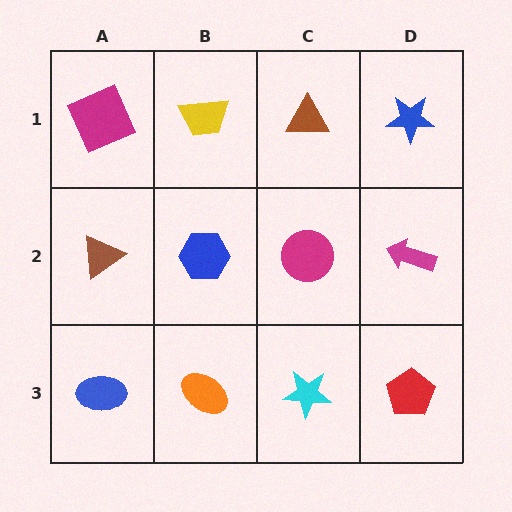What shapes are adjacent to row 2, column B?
A yellow trapezoid (row 1, column B), an orange ellipse (row 3, column B), a brown triangle (row 2, column A), a magenta circle (row 2, column C).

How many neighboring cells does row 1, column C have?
3.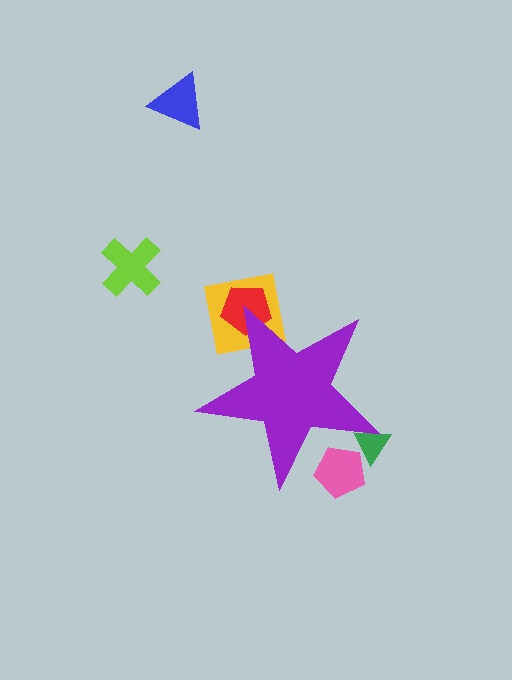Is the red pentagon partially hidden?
Yes, the red pentagon is partially hidden behind the purple star.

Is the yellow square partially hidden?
Yes, the yellow square is partially hidden behind the purple star.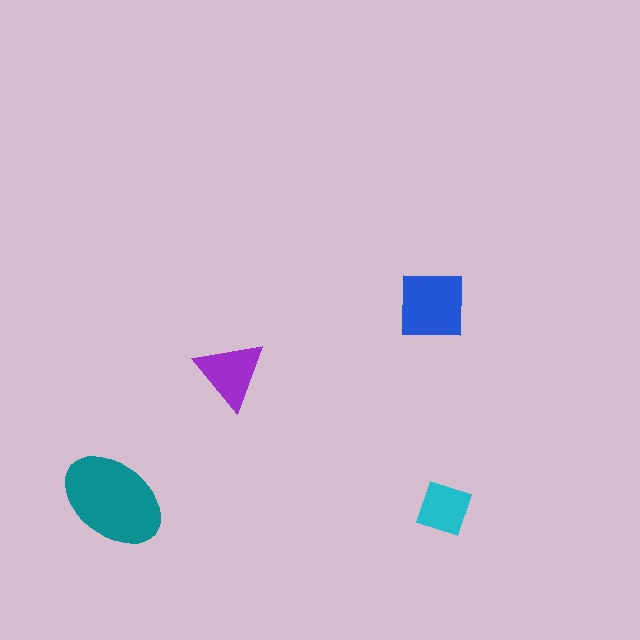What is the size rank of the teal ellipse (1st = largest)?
1st.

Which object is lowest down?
The cyan square is bottommost.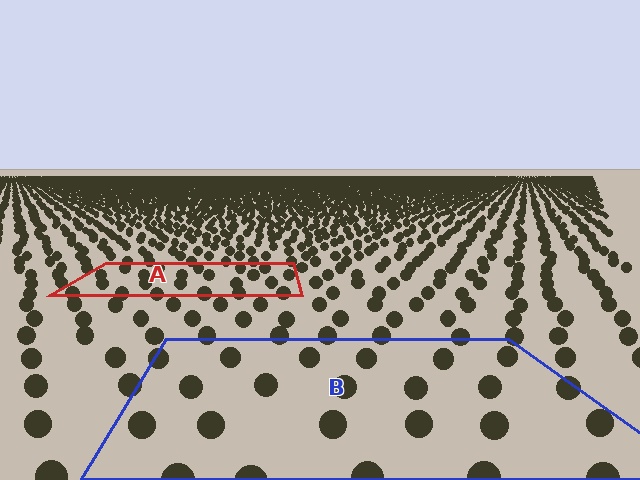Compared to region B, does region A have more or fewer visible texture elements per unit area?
Region A has more texture elements per unit area — they are packed more densely because it is farther away.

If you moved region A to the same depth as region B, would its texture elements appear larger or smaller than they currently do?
They would appear larger. At a closer depth, the same texture elements are projected at a bigger on-screen size.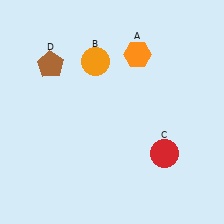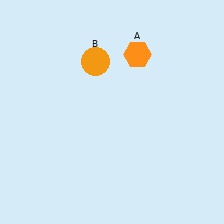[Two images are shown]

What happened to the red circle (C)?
The red circle (C) was removed in Image 2. It was in the bottom-right area of Image 1.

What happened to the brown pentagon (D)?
The brown pentagon (D) was removed in Image 2. It was in the top-left area of Image 1.